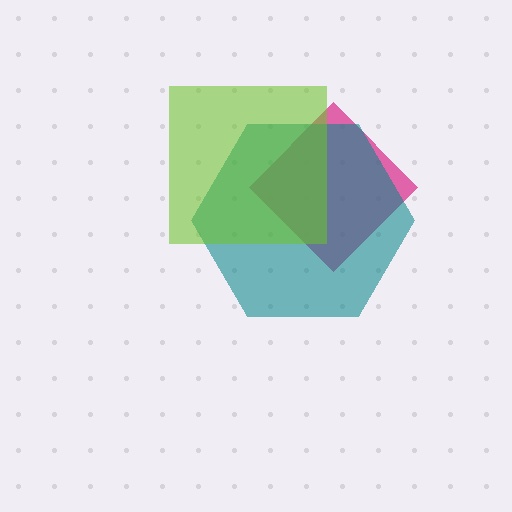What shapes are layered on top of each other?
The layered shapes are: a magenta diamond, a teal hexagon, a lime square.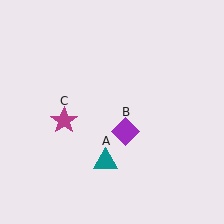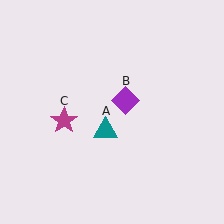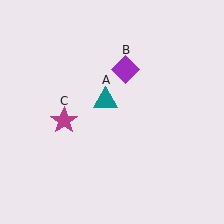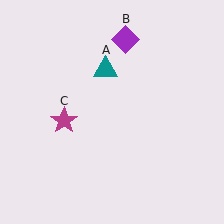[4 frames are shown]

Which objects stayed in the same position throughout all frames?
Magenta star (object C) remained stationary.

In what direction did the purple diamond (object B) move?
The purple diamond (object B) moved up.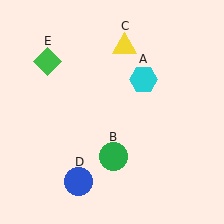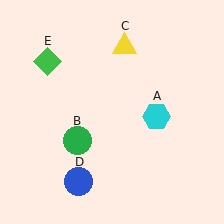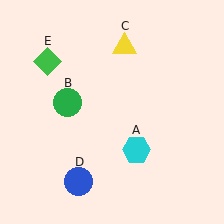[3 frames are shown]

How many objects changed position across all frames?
2 objects changed position: cyan hexagon (object A), green circle (object B).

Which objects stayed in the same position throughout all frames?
Yellow triangle (object C) and blue circle (object D) and green diamond (object E) remained stationary.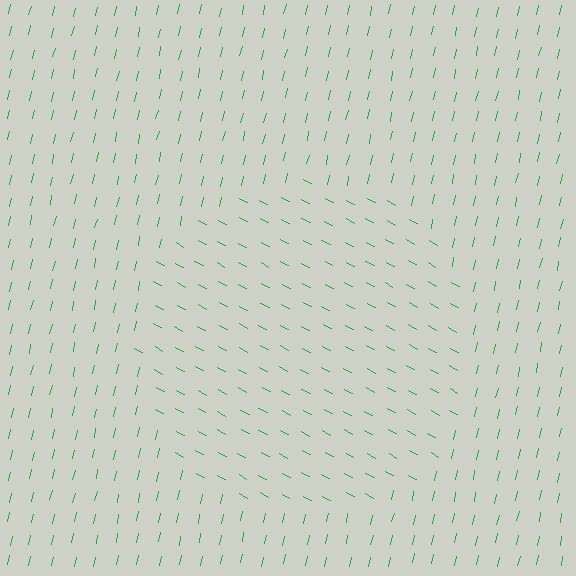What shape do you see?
I see a circle.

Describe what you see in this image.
The image is filled with small green line segments. A circle region in the image has lines oriented differently from the surrounding lines, creating a visible texture boundary.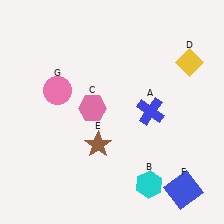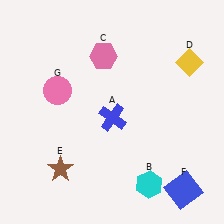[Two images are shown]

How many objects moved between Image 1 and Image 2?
3 objects moved between the two images.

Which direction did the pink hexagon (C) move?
The pink hexagon (C) moved up.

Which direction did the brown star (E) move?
The brown star (E) moved left.